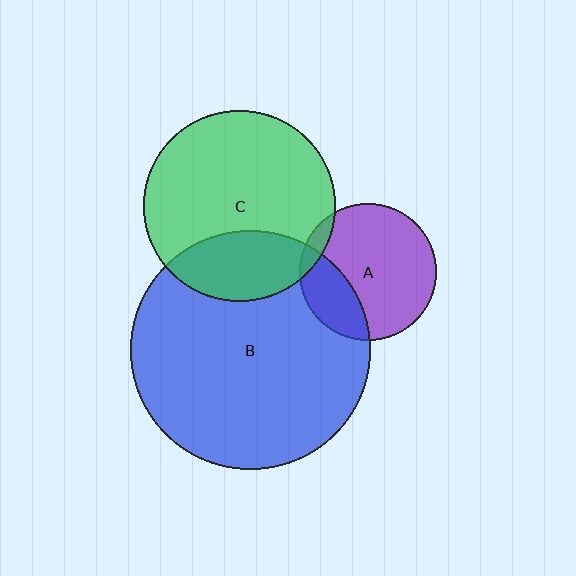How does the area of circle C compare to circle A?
Approximately 1.9 times.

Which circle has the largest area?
Circle B (blue).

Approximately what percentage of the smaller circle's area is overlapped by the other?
Approximately 5%.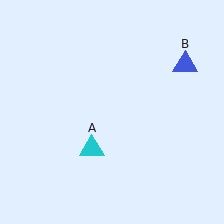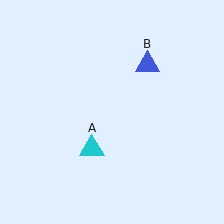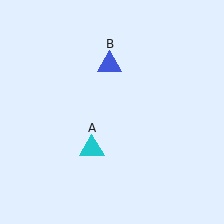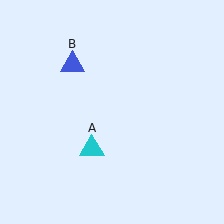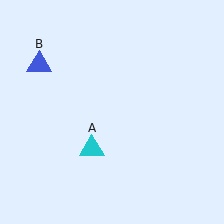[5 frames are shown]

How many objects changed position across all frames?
1 object changed position: blue triangle (object B).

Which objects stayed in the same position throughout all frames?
Cyan triangle (object A) remained stationary.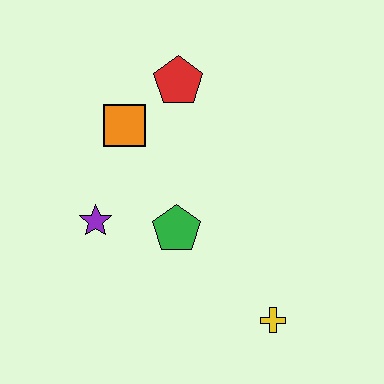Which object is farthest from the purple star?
The yellow cross is farthest from the purple star.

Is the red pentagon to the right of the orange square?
Yes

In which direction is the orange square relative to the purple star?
The orange square is above the purple star.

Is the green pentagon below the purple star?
Yes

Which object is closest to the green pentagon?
The purple star is closest to the green pentagon.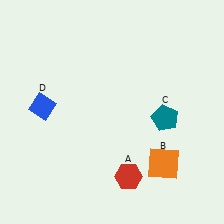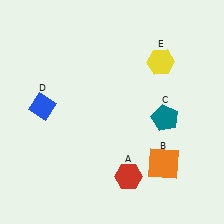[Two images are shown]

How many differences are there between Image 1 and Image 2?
There is 1 difference between the two images.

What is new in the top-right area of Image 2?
A yellow hexagon (E) was added in the top-right area of Image 2.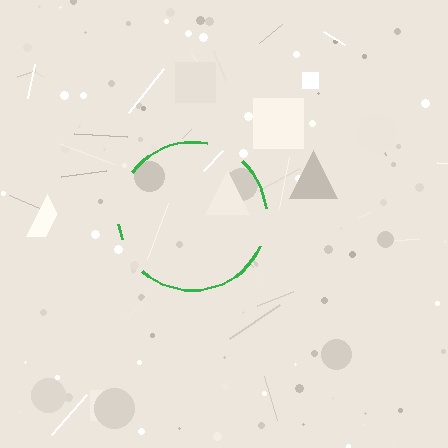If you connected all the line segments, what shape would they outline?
They would outline a circle.